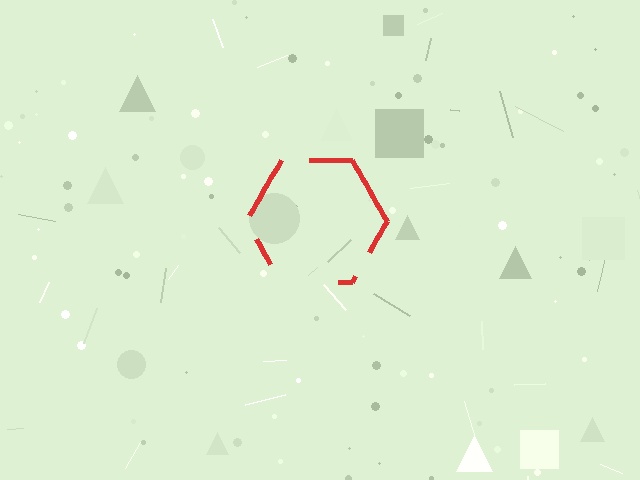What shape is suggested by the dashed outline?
The dashed outline suggests a hexagon.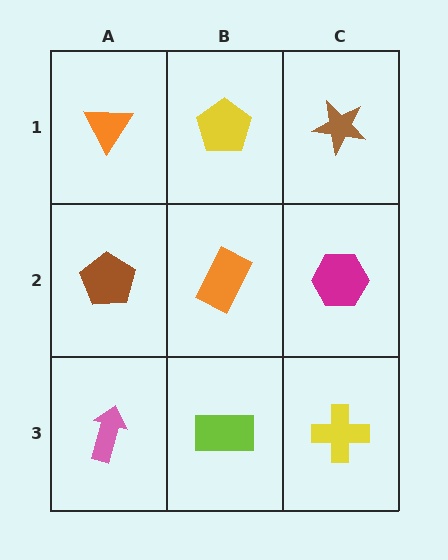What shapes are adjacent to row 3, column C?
A magenta hexagon (row 2, column C), a lime rectangle (row 3, column B).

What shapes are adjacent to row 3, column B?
An orange rectangle (row 2, column B), a pink arrow (row 3, column A), a yellow cross (row 3, column C).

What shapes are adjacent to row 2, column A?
An orange triangle (row 1, column A), a pink arrow (row 3, column A), an orange rectangle (row 2, column B).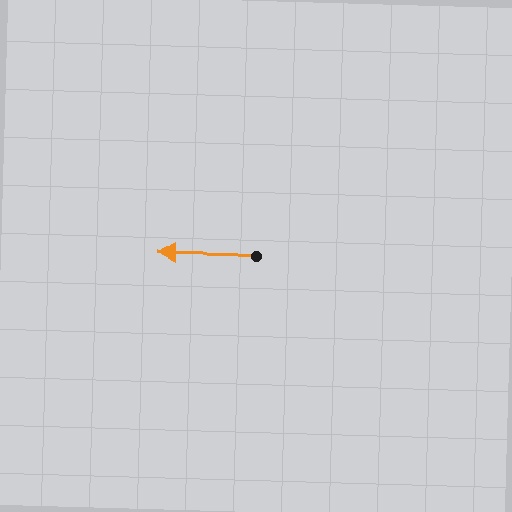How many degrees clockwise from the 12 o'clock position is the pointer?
Approximately 271 degrees.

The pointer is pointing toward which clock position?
Roughly 9 o'clock.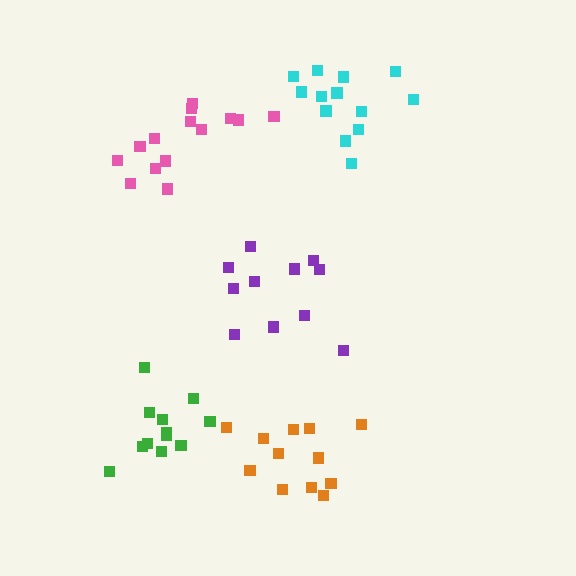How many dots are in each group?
Group 1: 11 dots, Group 2: 12 dots, Group 3: 12 dots, Group 4: 14 dots, Group 5: 13 dots (62 total).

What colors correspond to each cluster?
The clusters are colored: purple, orange, green, pink, cyan.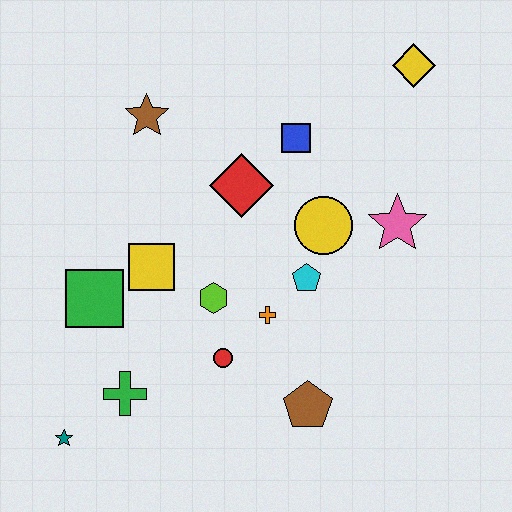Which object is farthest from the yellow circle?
The teal star is farthest from the yellow circle.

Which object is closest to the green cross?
The teal star is closest to the green cross.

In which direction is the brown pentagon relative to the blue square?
The brown pentagon is below the blue square.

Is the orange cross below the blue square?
Yes